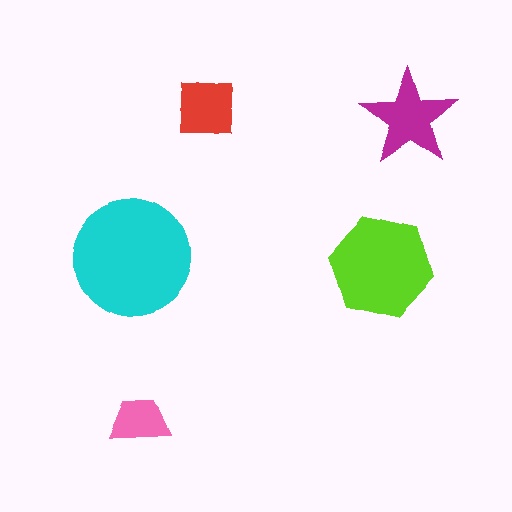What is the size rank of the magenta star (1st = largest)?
3rd.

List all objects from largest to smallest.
The cyan circle, the lime hexagon, the magenta star, the red square, the pink trapezoid.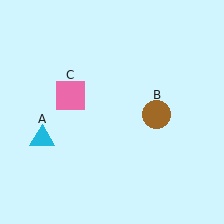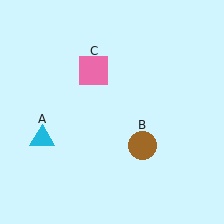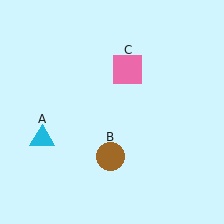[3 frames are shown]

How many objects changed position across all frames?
2 objects changed position: brown circle (object B), pink square (object C).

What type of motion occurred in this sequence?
The brown circle (object B), pink square (object C) rotated clockwise around the center of the scene.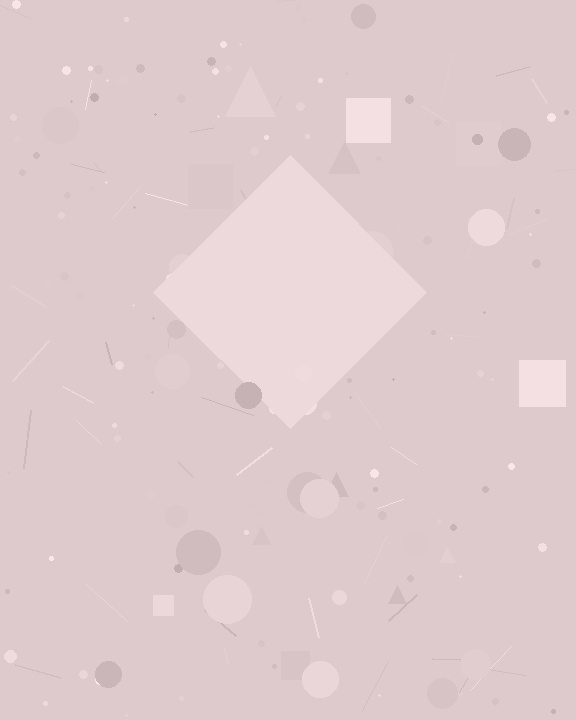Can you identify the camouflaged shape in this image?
The camouflaged shape is a diamond.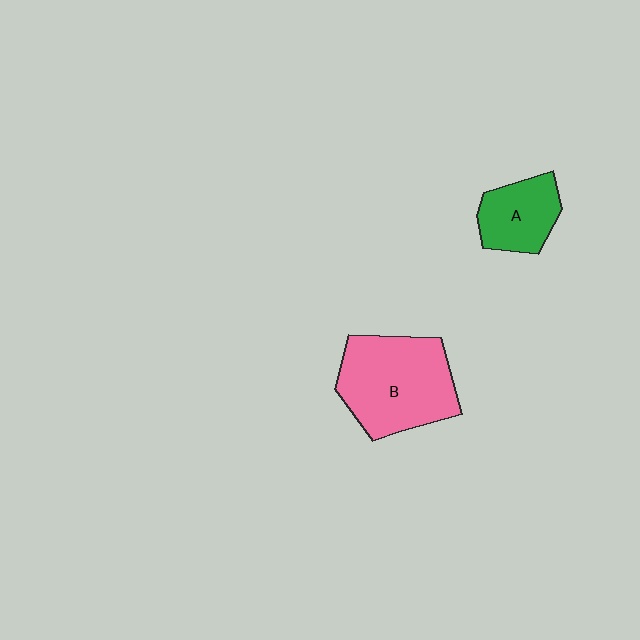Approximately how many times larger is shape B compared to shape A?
Approximately 1.9 times.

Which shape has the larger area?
Shape B (pink).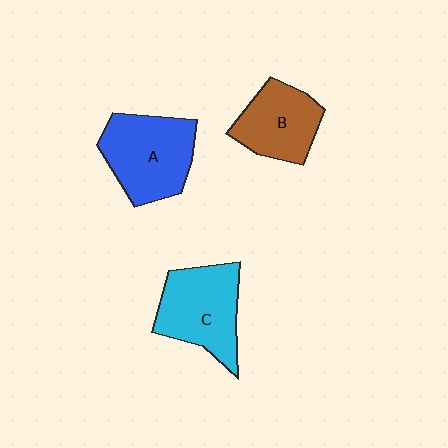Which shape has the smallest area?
Shape B (brown).